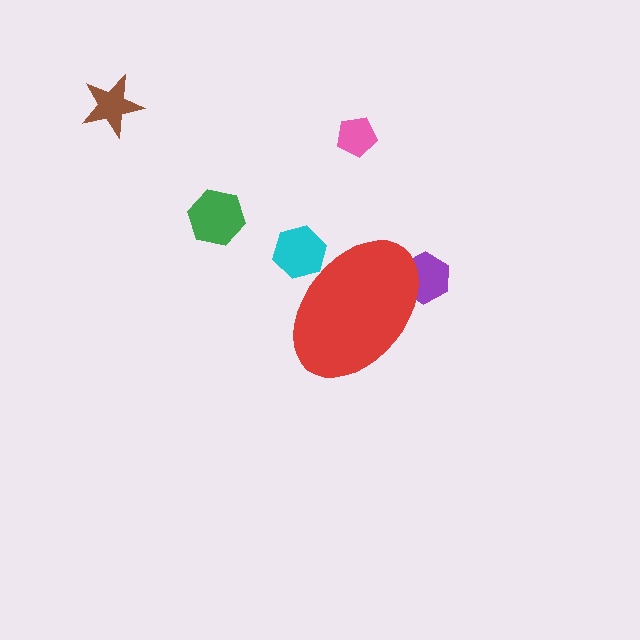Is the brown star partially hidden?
No, the brown star is fully visible.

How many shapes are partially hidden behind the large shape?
2 shapes are partially hidden.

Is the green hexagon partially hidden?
No, the green hexagon is fully visible.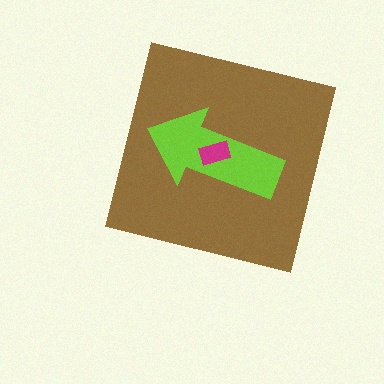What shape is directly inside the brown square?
The lime arrow.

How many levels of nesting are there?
3.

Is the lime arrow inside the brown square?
Yes.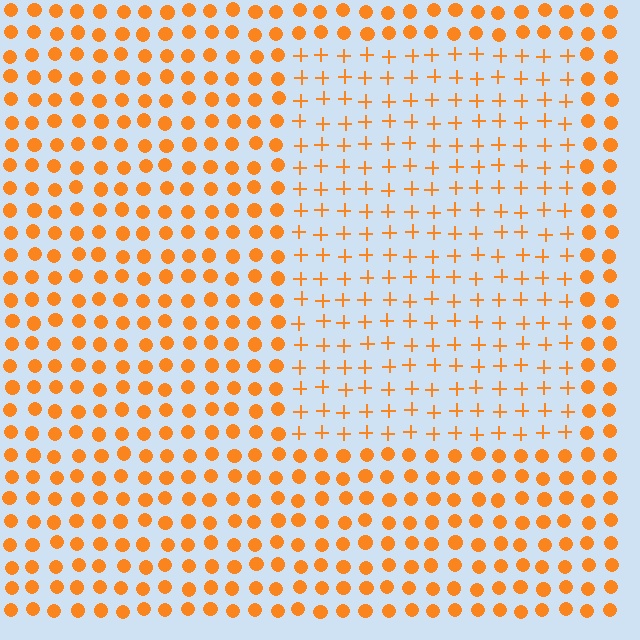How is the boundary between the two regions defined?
The boundary is defined by a change in element shape: plus signs inside vs. circles outside. All elements share the same color and spacing.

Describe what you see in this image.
The image is filled with small orange elements arranged in a uniform grid. A rectangle-shaped region contains plus signs, while the surrounding area contains circles. The boundary is defined purely by the change in element shape.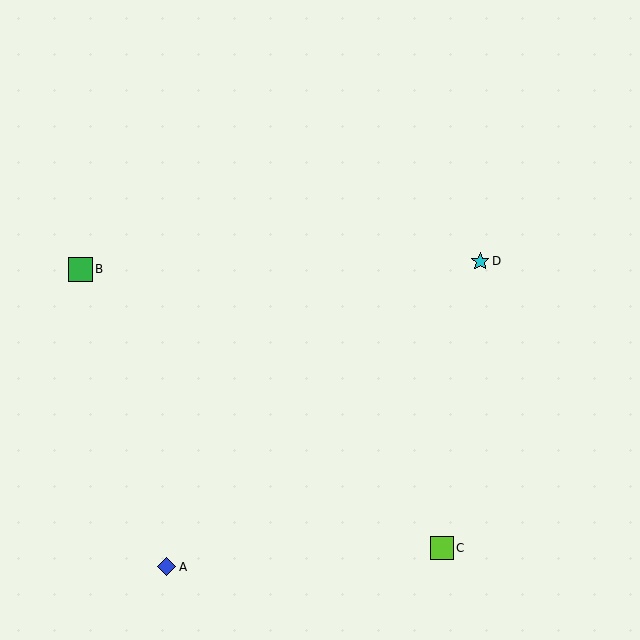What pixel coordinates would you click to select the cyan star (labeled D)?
Click at (480, 261) to select the cyan star D.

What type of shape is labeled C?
Shape C is a lime square.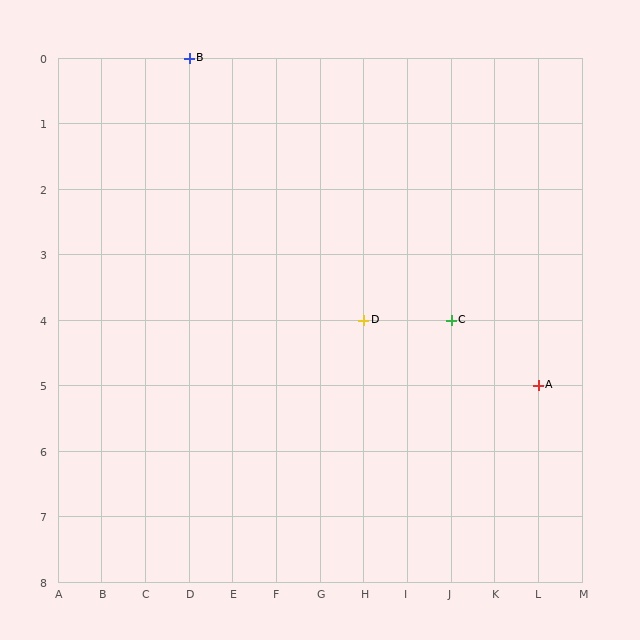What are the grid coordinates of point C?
Point C is at grid coordinates (J, 4).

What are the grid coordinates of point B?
Point B is at grid coordinates (D, 0).